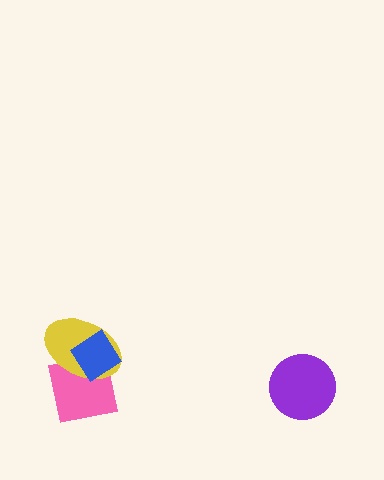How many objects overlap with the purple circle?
0 objects overlap with the purple circle.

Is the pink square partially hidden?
Yes, it is partially covered by another shape.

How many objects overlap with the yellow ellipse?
2 objects overlap with the yellow ellipse.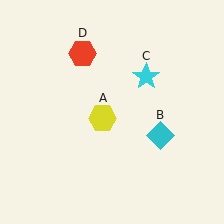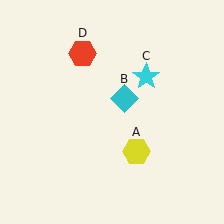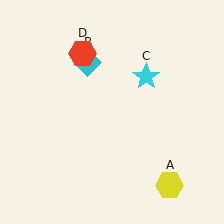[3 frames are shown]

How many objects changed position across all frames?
2 objects changed position: yellow hexagon (object A), cyan diamond (object B).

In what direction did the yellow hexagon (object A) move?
The yellow hexagon (object A) moved down and to the right.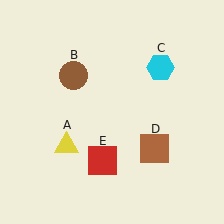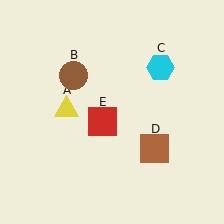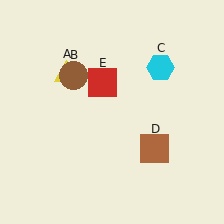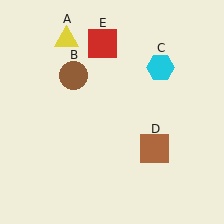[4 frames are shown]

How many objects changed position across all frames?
2 objects changed position: yellow triangle (object A), red square (object E).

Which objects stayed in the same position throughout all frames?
Brown circle (object B) and cyan hexagon (object C) and brown square (object D) remained stationary.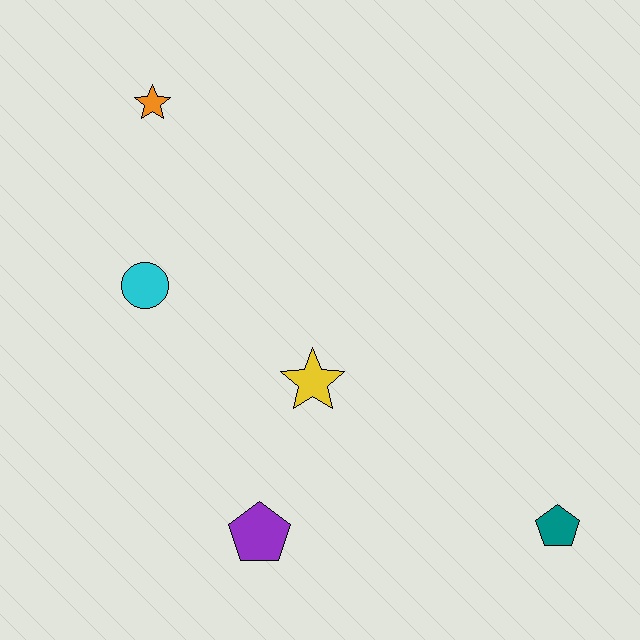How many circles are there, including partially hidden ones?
There is 1 circle.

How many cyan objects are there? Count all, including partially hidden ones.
There is 1 cyan object.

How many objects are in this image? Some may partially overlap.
There are 5 objects.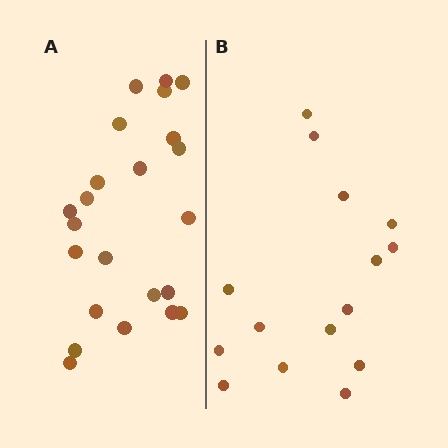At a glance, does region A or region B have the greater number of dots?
Region A (the left region) has more dots.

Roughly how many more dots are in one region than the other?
Region A has roughly 8 or so more dots than region B.